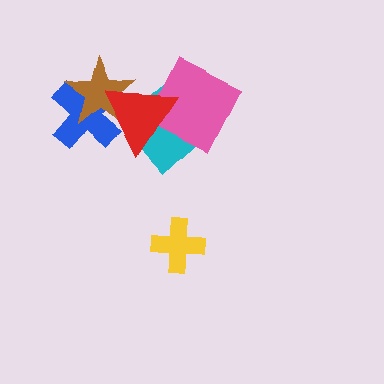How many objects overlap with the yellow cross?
0 objects overlap with the yellow cross.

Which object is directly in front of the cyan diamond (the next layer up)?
The pink square is directly in front of the cyan diamond.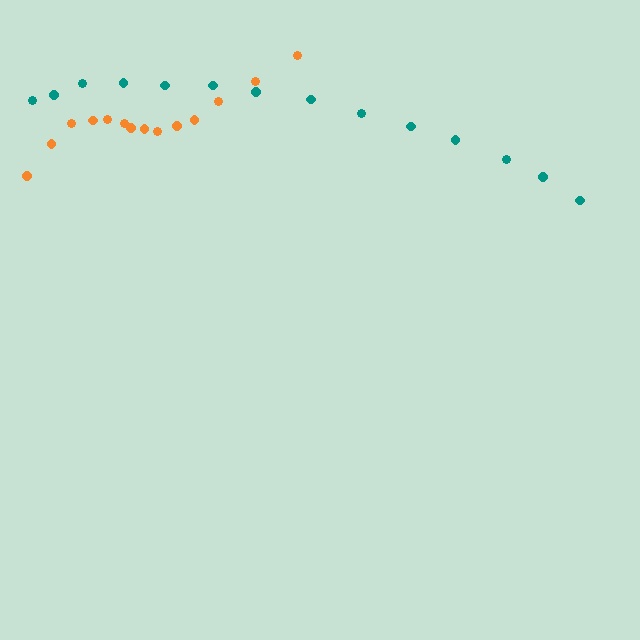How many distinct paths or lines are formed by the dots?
There are 2 distinct paths.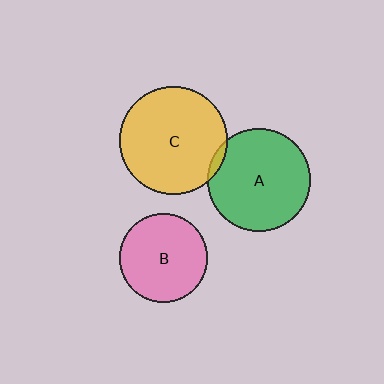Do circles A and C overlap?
Yes.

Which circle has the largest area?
Circle C (yellow).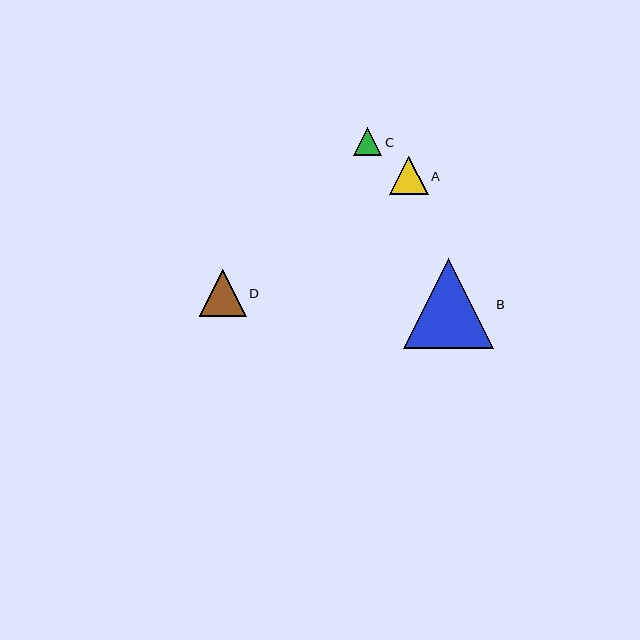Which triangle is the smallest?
Triangle C is the smallest with a size of approximately 28 pixels.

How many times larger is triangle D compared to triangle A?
Triangle D is approximately 1.2 times the size of triangle A.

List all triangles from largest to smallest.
From largest to smallest: B, D, A, C.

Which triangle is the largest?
Triangle B is the largest with a size of approximately 90 pixels.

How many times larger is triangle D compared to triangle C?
Triangle D is approximately 1.7 times the size of triangle C.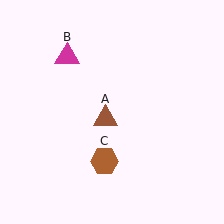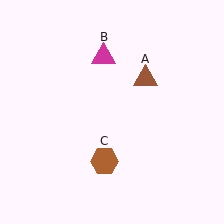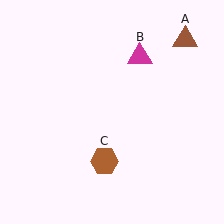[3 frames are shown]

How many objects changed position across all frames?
2 objects changed position: brown triangle (object A), magenta triangle (object B).